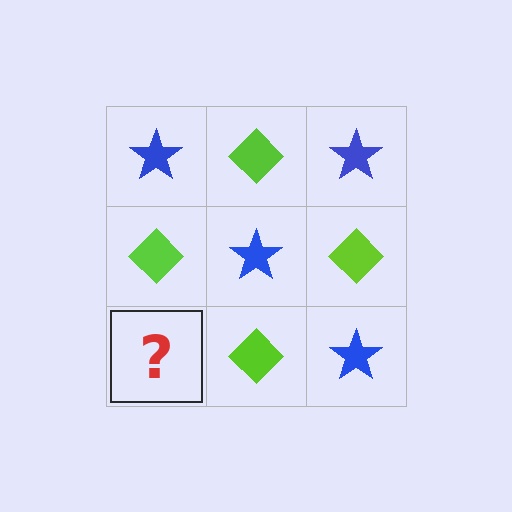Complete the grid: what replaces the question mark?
The question mark should be replaced with a blue star.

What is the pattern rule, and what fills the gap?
The rule is that it alternates blue star and lime diamond in a checkerboard pattern. The gap should be filled with a blue star.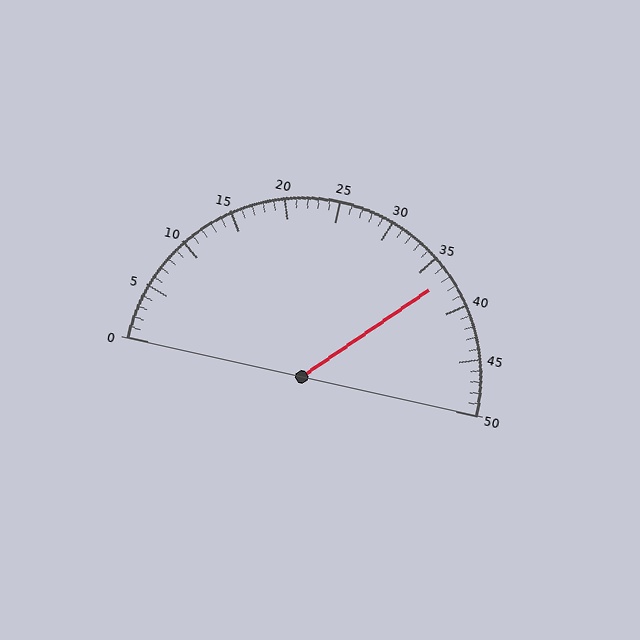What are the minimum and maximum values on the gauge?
The gauge ranges from 0 to 50.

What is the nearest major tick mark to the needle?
The nearest major tick mark is 35.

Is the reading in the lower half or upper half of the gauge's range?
The reading is in the upper half of the range (0 to 50).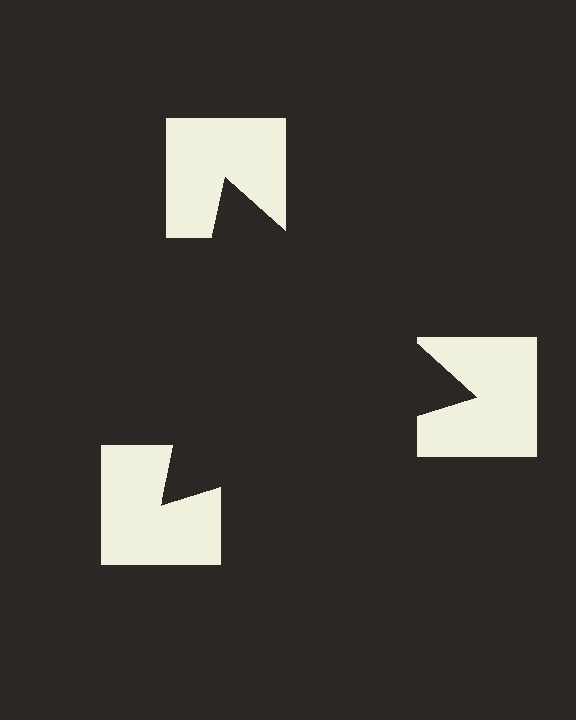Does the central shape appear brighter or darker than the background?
It typically appears slightly darker than the background, even though no actual brightness change is drawn.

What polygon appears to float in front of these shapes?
An illusory triangle — its edges are inferred from the aligned wedge cuts in the notched squares, not physically drawn.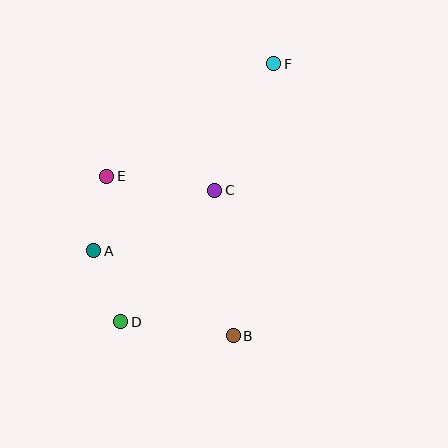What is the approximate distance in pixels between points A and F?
The distance between A and F is approximately 260 pixels.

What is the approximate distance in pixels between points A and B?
The distance between A and B is approximately 164 pixels.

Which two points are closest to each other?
Points A and E are closest to each other.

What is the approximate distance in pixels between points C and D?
The distance between C and D is approximately 162 pixels.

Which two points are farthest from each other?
Points D and F are farthest from each other.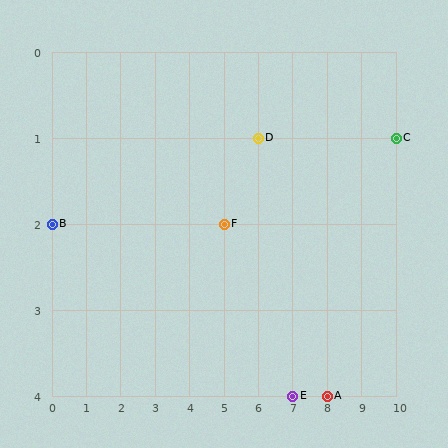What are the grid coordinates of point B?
Point B is at grid coordinates (0, 2).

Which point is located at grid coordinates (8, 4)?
Point A is at (8, 4).